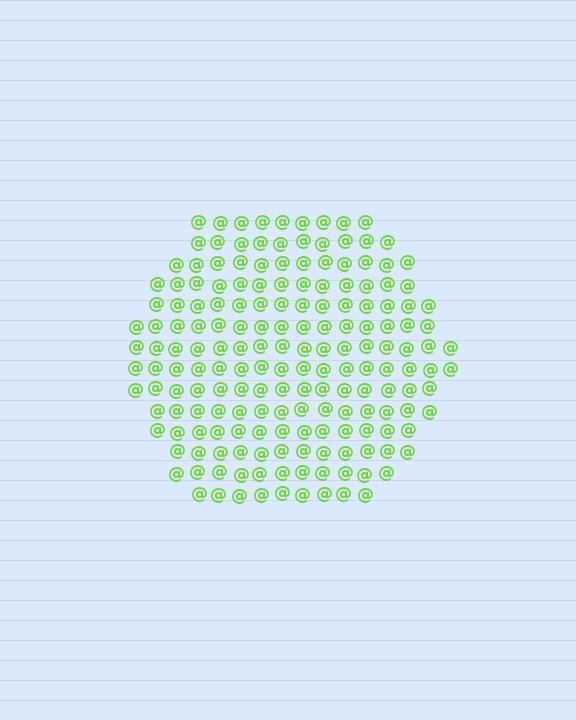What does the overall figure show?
The overall figure shows a hexagon.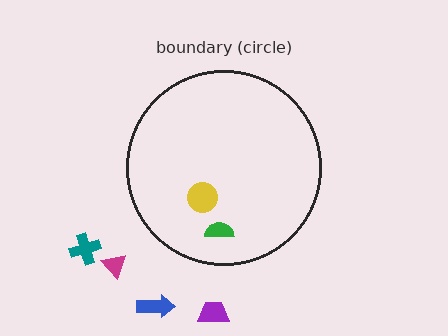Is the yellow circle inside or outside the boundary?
Inside.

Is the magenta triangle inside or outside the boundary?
Outside.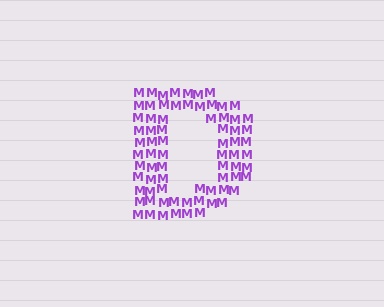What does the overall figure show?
The overall figure shows the letter D.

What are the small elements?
The small elements are letter M's.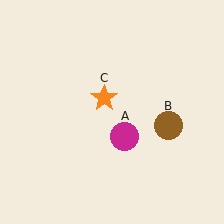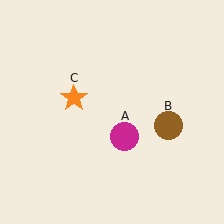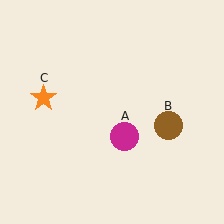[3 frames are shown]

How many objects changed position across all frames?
1 object changed position: orange star (object C).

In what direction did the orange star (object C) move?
The orange star (object C) moved left.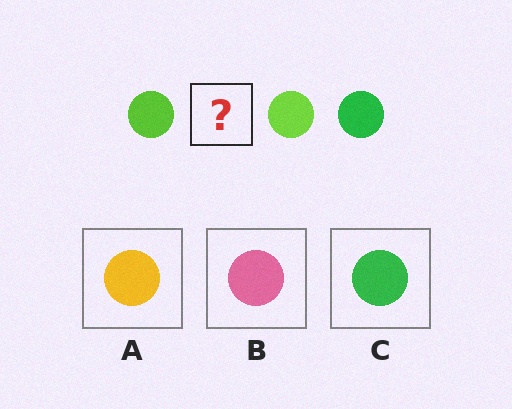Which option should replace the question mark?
Option C.